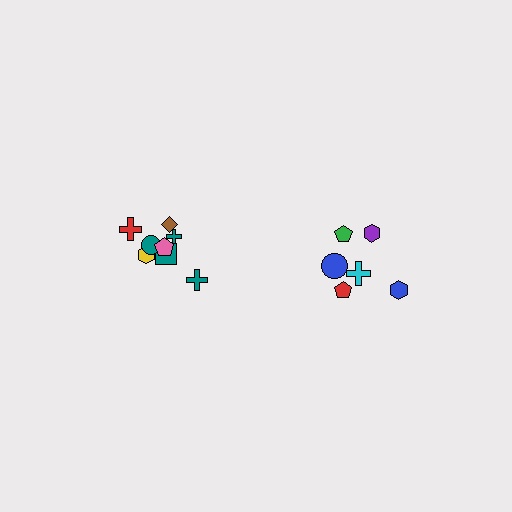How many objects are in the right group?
There are 6 objects.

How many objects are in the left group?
There are 8 objects.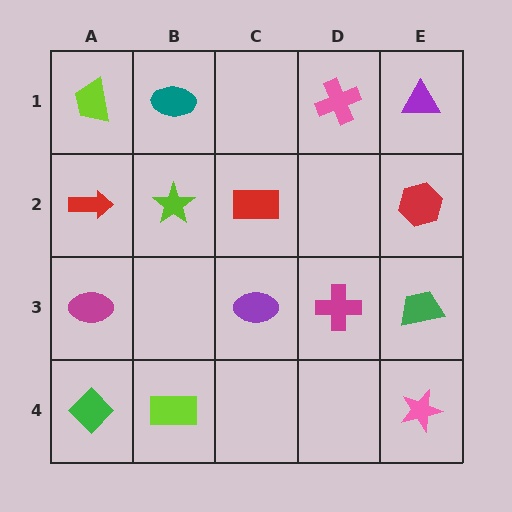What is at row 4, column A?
A green diamond.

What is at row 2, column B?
A lime star.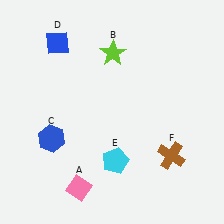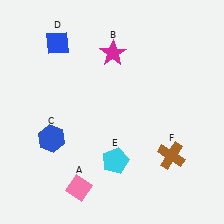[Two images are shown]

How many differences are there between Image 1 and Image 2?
There is 1 difference between the two images.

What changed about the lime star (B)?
In Image 1, B is lime. In Image 2, it changed to magenta.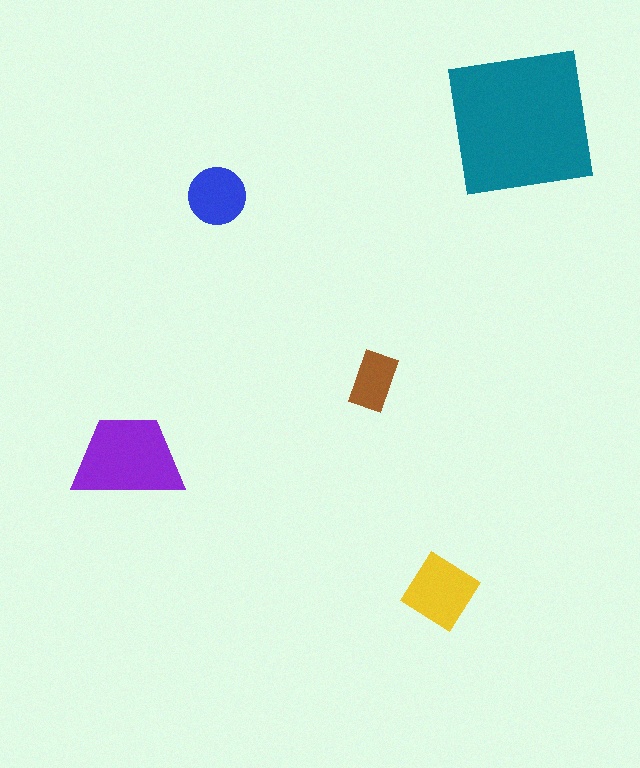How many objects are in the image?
There are 5 objects in the image.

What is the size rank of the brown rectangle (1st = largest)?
5th.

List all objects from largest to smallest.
The teal square, the purple trapezoid, the yellow diamond, the blue circle, the brown rectangle.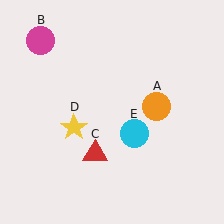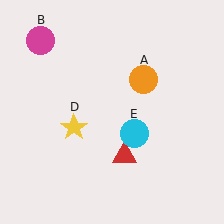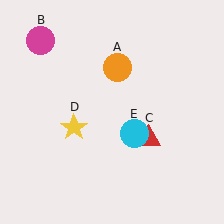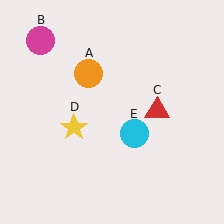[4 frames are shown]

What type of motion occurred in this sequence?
The orange circle (object A), red triangle (object C) rotated counterclockwise around the center of the scene.